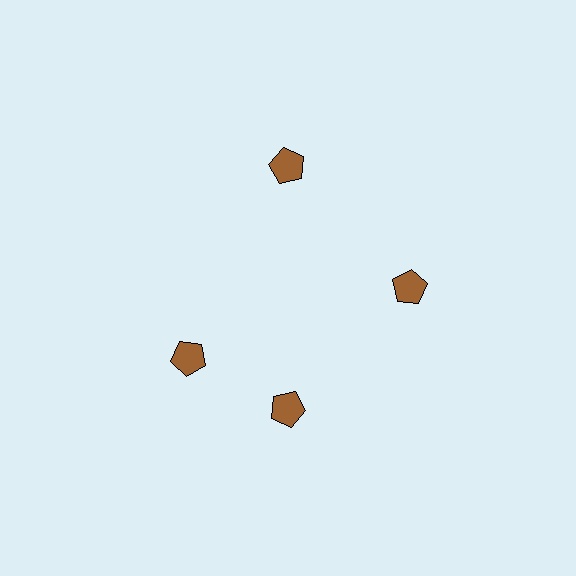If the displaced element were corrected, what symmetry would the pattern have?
It would have 4-fold rotational symmetry — the pattern would map onto itself every 90 degrees.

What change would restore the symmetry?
The symmetry would be restored by rotating it back into even spacing with its neighbors so that all 4 pentagons sit at equal angles and equal distance from the center.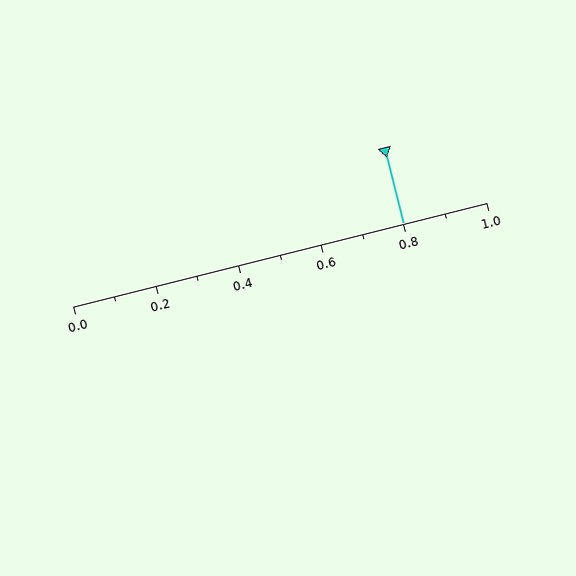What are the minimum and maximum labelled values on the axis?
The axis runs from 0.0 to 1.0.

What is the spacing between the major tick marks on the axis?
The major ticks are spaced 0.2 apart.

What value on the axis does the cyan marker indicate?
The marker indicates approximately 0.8.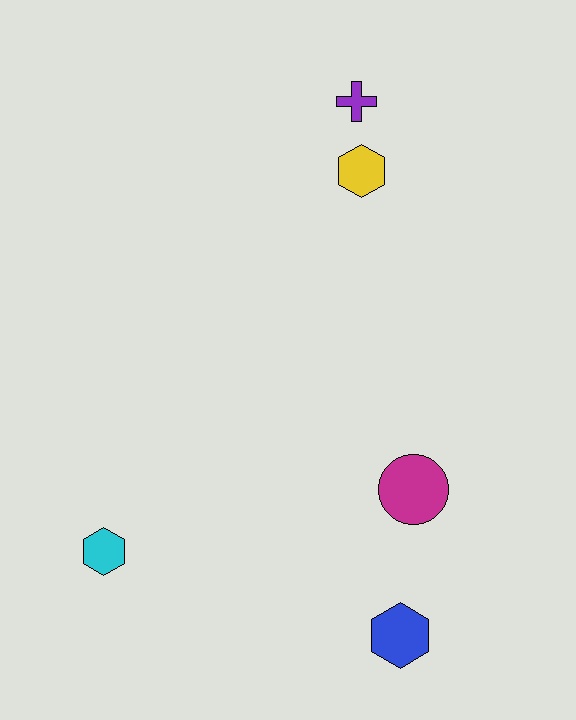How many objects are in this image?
There are 5 objects.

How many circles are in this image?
There is 1 circle.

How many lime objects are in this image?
There are no lime objects.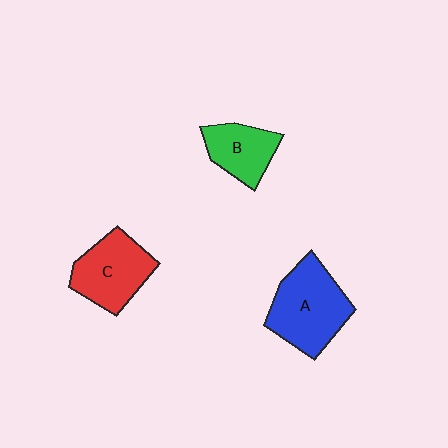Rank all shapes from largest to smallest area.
From largest to smallest: A (blue), C (red), B (green).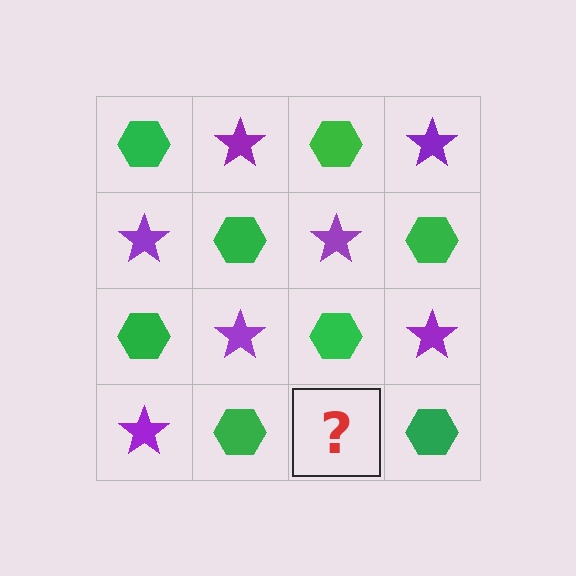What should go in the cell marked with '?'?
The missing cell should contain a purple star.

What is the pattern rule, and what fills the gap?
The rule is that it alternates green hexagon and purple star in a checkerboard pattern. The gap should be filled with a purple star.